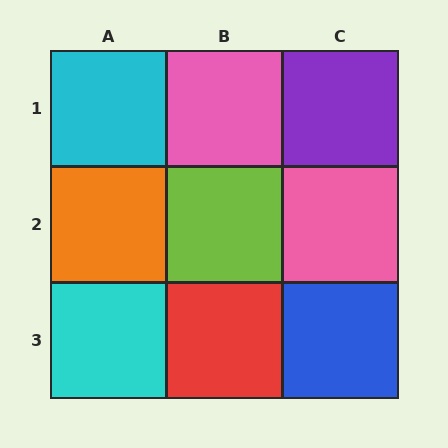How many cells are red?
1 cell is red.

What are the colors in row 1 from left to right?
Cyan, pink, purple.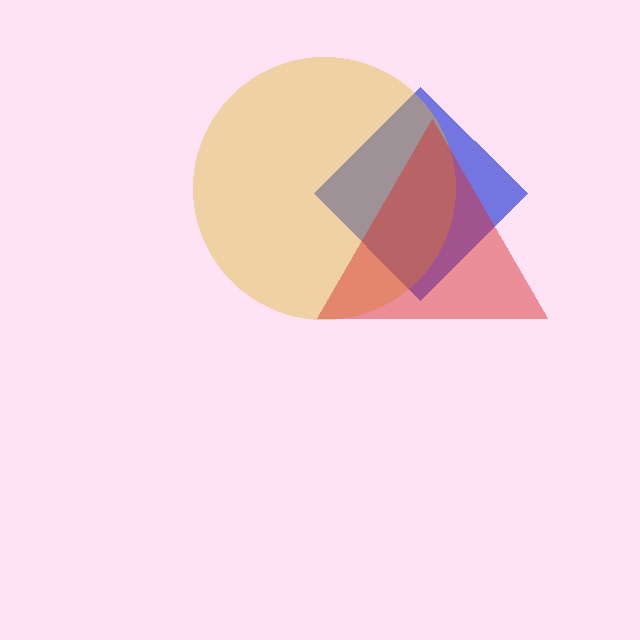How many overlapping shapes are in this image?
There are 3 overlapping shapes in the image.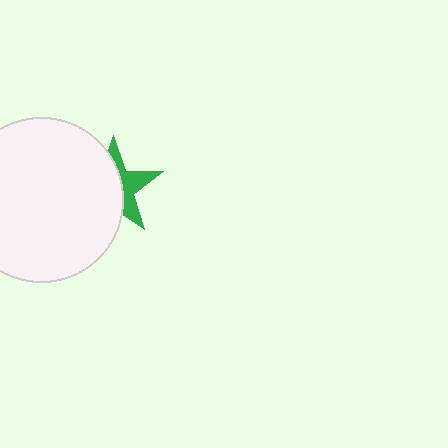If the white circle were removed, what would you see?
You would see the complete green star.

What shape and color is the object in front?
The object in front is a white circle.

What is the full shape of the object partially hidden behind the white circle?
The partially hidden object is a green star.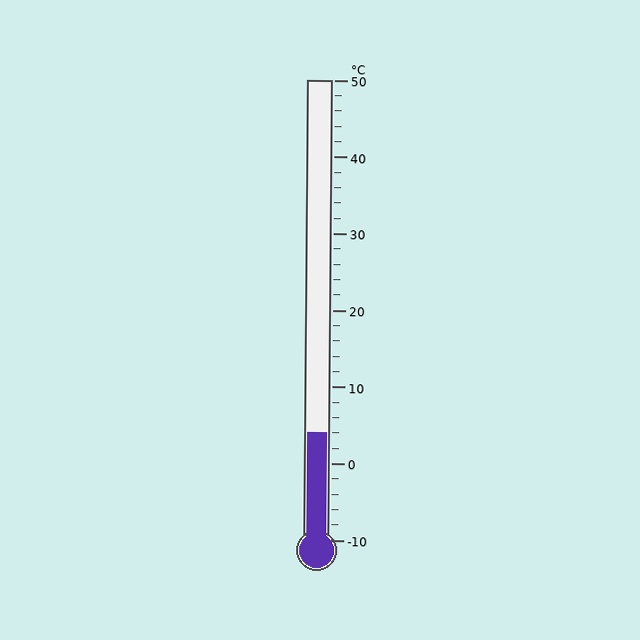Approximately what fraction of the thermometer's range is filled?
The thermometer is filled to approximately 25% of its range.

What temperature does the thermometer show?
The thermometer shows approximately 4°C.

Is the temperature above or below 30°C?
The temperature is below 30°C.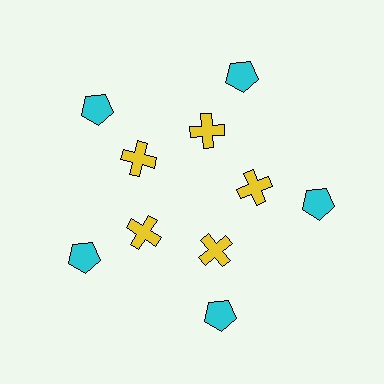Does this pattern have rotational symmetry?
Yes, this pattern has 5-fold rotational symmetry. It looks the same after rotating 72 degrees around the center.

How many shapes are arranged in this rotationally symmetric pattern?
There are 10 shapes, arranged in 5 groups of 2.